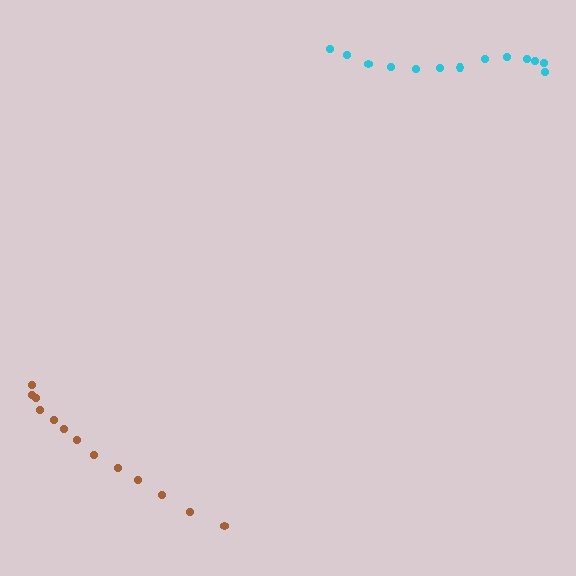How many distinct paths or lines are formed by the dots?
There are 2 distinct paths.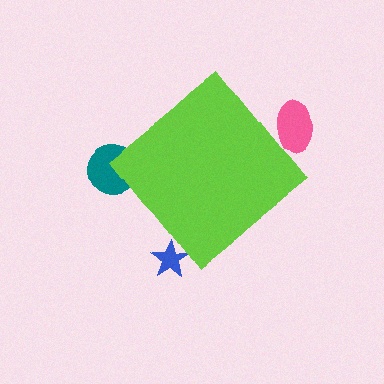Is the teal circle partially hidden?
Yes, the teal circle is partially hidden behind the lime diamond.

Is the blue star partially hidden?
Yes, the blue star is partially hidden behind the lime diamond.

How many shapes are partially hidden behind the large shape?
3 shapes are partially hidden.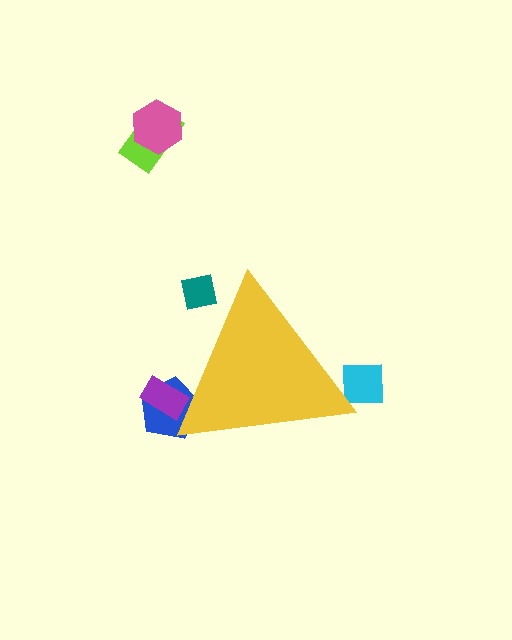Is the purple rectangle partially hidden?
Yes, the purple rectangle is partially hidden behind the yellow triangle.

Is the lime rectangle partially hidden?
No, the lime rectangle is fully visible.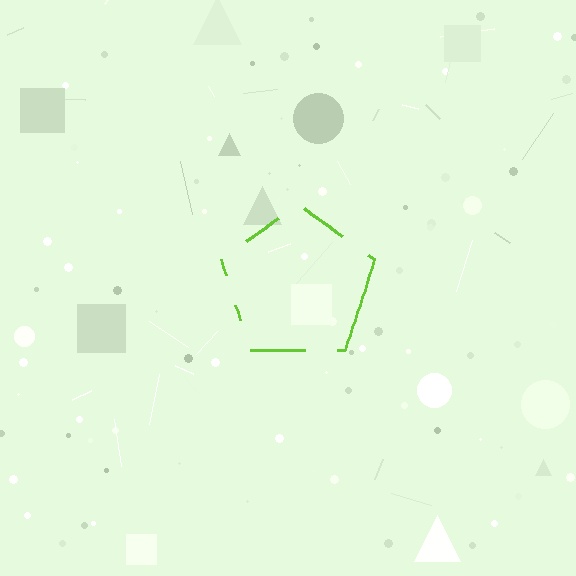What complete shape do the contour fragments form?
The contour fragments form a pentagon.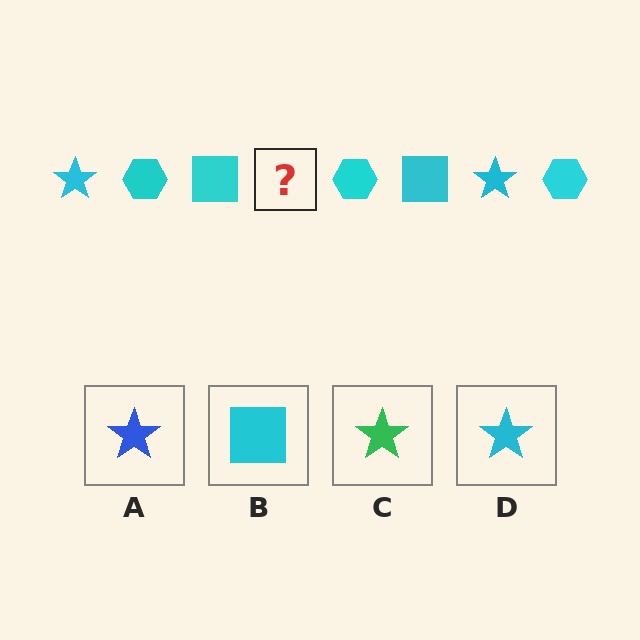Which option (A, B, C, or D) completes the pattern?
D.